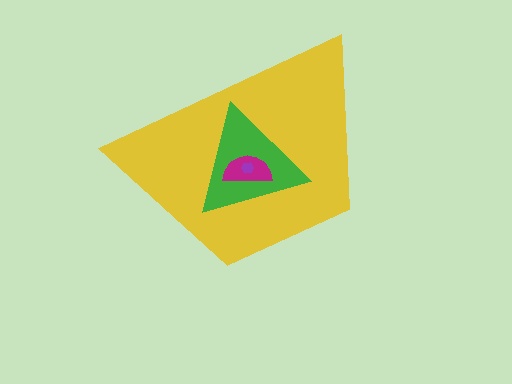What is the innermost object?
The purple hexagon.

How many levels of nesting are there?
4.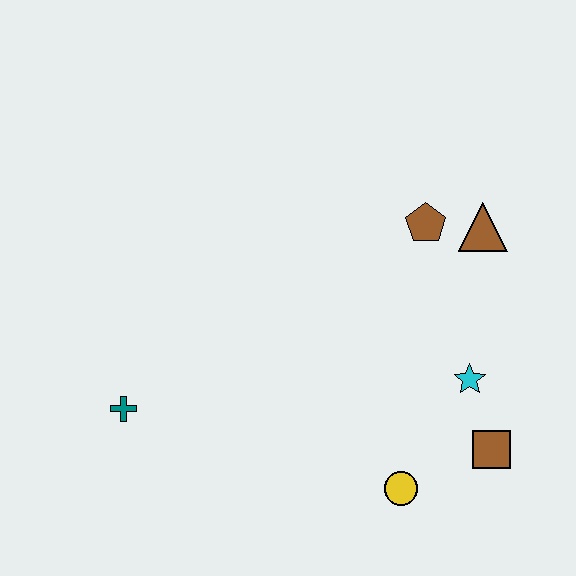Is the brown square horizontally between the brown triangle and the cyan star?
No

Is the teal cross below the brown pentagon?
Yes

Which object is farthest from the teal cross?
The brown triangle is farthest from the teal cross.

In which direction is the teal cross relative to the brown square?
The teal cross is to the left of the brown square.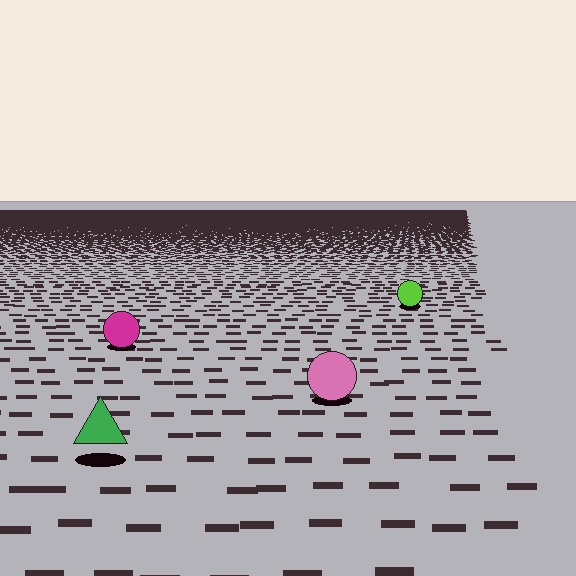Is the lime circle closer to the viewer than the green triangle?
No. The green triangle is closer — you can tell from the texture gradient: the ground texture is coarser near it.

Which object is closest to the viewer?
The green triangle is closest. The texture marks near it are larger and more spread out.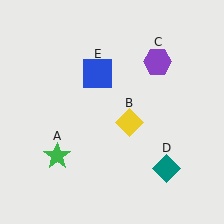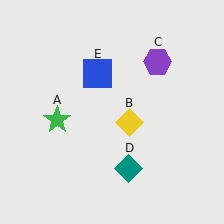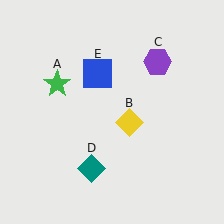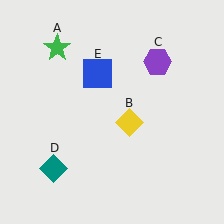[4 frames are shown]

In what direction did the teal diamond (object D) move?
The teal diamond (object D) moved left.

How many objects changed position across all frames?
2 objects changed position: green star (object A), teal diamond (object D).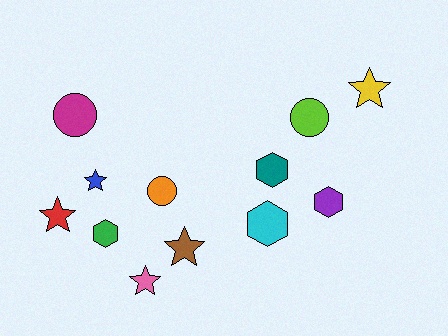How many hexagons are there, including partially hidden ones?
There are 4 hexagons.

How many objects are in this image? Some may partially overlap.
There are 12 objects.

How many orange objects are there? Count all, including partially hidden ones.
There is 1 orange object.